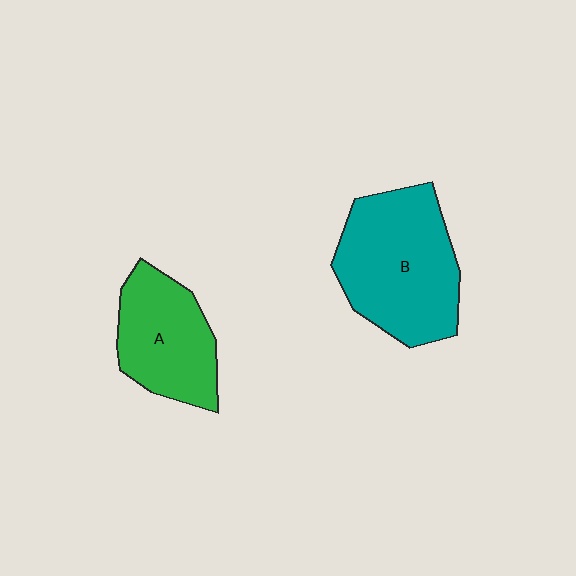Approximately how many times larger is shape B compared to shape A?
Approximately 1.4 times.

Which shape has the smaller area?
Shape A (green).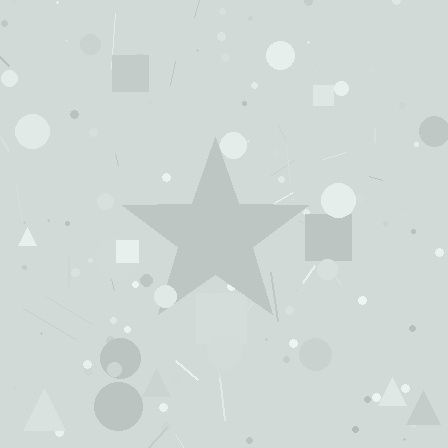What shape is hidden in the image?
A star is hidden in the image.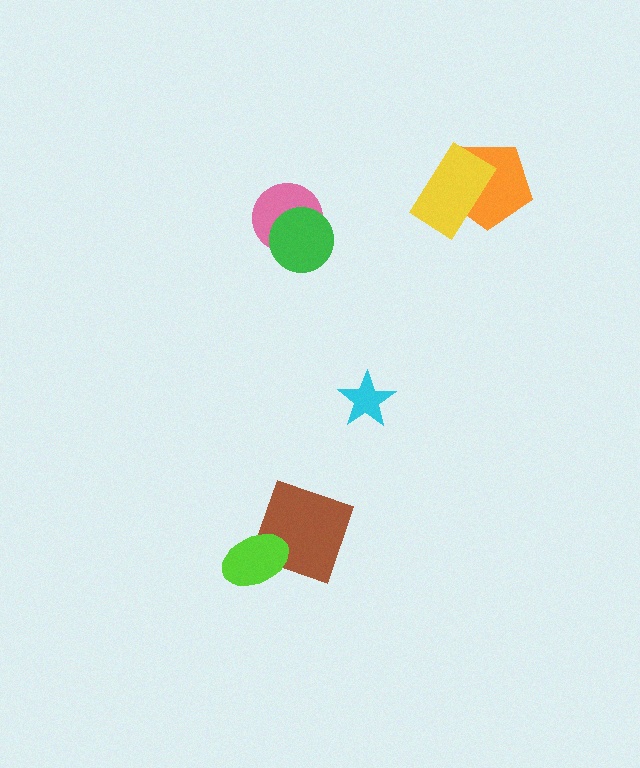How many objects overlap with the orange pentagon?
1 object overlaps with the orange pentagon.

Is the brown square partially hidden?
Yes, it is partially covered by another shape.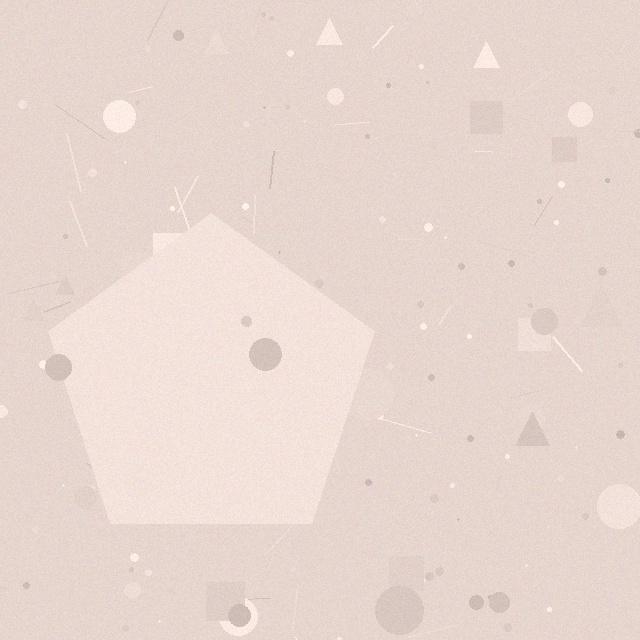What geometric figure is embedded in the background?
A pentagon is embedded in the background.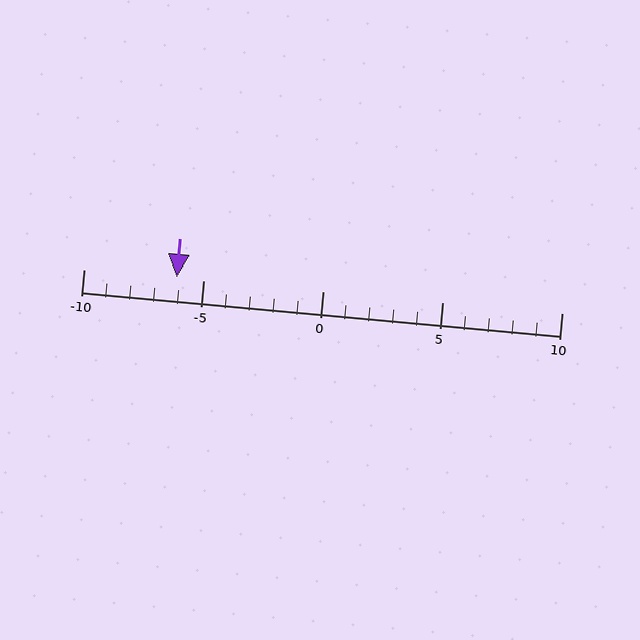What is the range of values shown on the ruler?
The ruler shows values from -10 to 10.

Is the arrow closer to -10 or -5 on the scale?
The arrow is closer to -5.